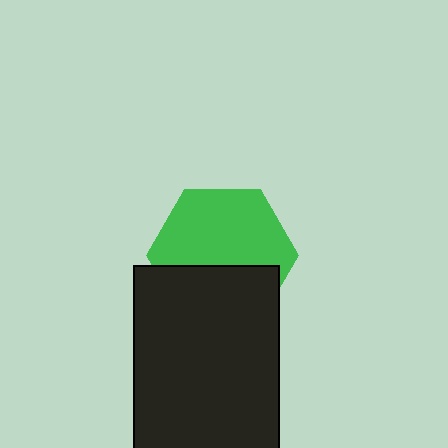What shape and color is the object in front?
The object in front is a black rectangle.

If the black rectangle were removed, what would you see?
You would see the complete green hexagon.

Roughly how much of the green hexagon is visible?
About half of it is visible (roughly 61%).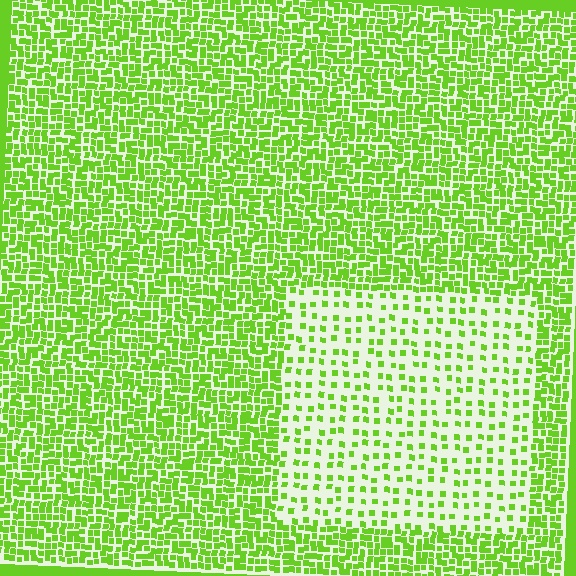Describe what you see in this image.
The image contains small lime elements arranged at two different densities. A rectangle-shaped region is visible where the elements are less densely packed than the surrounding area.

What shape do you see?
I see a rectangle.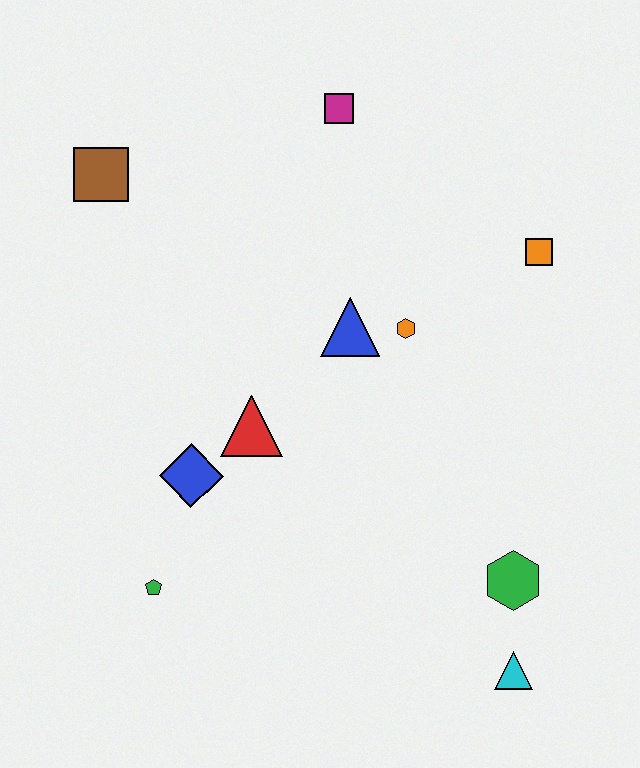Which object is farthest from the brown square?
The cyan triangle is farthest from the brown square.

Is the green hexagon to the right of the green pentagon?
Yes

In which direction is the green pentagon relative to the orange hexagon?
The green pentagon is below the orange hexagon.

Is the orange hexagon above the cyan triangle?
Yes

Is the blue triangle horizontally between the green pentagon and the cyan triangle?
Yes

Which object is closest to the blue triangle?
The orange hexagon is closest to the blue triangle.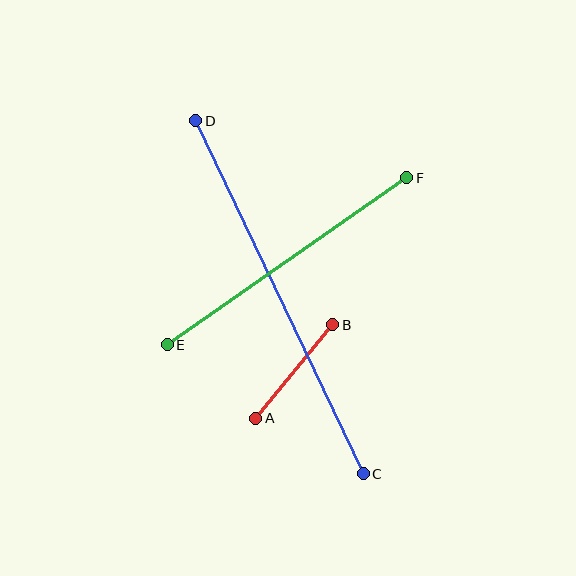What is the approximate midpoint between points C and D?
The midpoint is at approximately (280, 297) pixels.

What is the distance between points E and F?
The distance is approximately 292 pixels.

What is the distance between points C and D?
The distance is approximately 390 pixels.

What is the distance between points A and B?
The distance is approximately 121 pixels.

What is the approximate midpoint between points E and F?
The midpoint is at approximately (287, 261) pixels.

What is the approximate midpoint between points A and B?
The midpoint is at approximately (294, 371) pixels.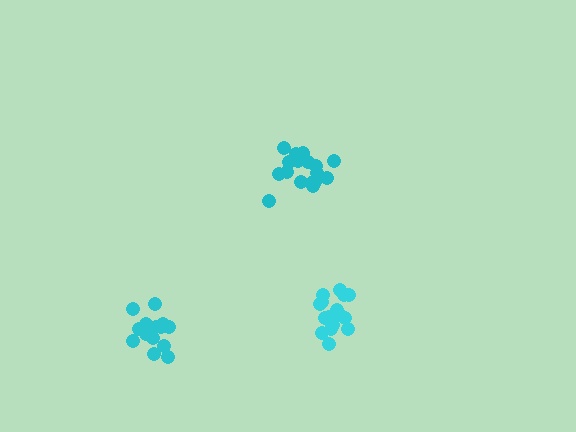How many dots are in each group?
Group 1: 17 dots, Group 2: 17 dots, Group 3: 14 dots (48 total).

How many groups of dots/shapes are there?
There are 3 groups.